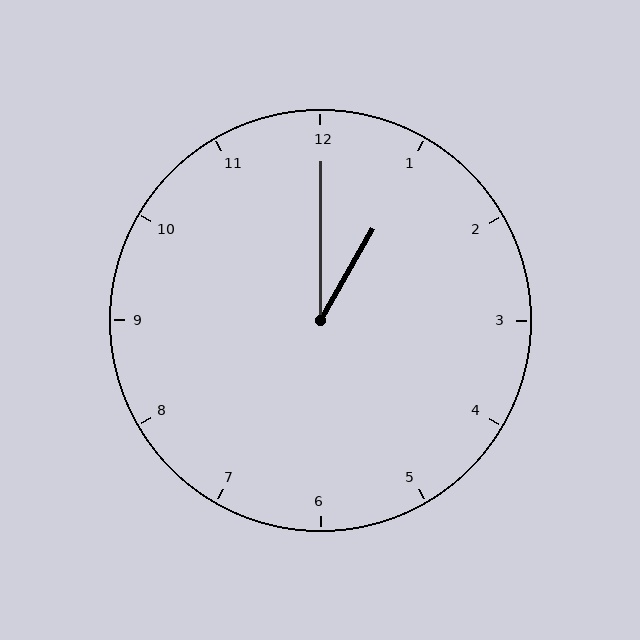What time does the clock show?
1:00.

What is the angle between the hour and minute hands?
Approximately 30 degrees.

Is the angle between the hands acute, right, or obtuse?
It is acute.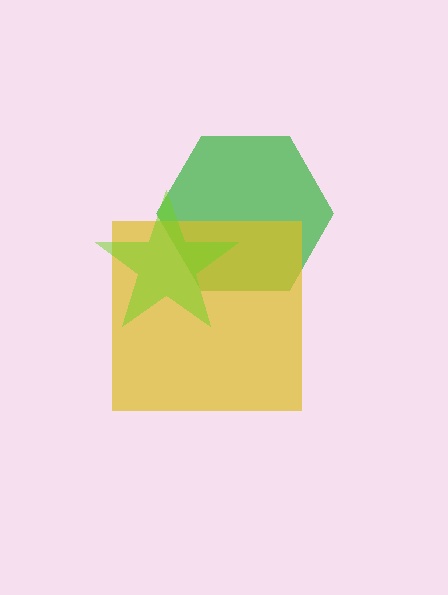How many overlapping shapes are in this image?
There are 3 overlapping shapes in the image.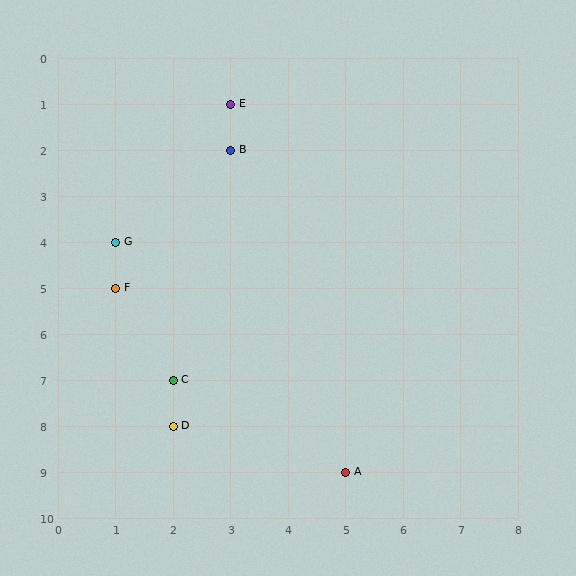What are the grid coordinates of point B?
Point B is at grid coordinates (3, 2).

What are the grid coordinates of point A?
Point A is at grid coordinates (5, 9).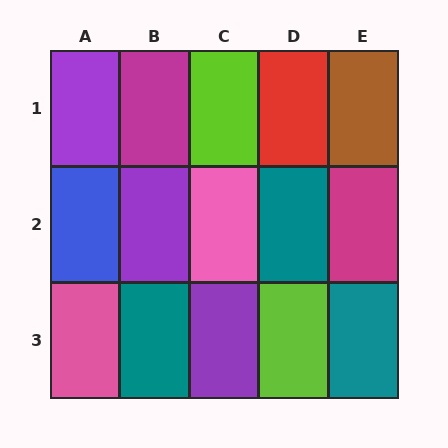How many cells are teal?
3 cells are teal.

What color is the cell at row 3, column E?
Teal.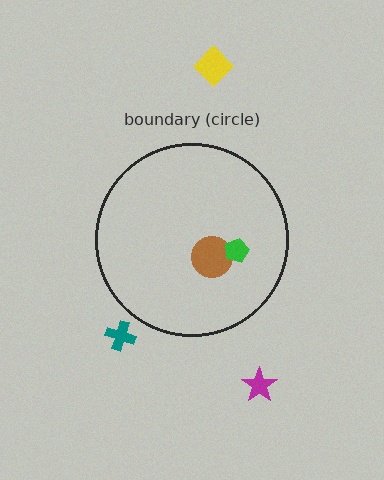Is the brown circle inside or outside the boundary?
Inside.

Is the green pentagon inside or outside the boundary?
Inside.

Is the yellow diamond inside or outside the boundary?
Outside.